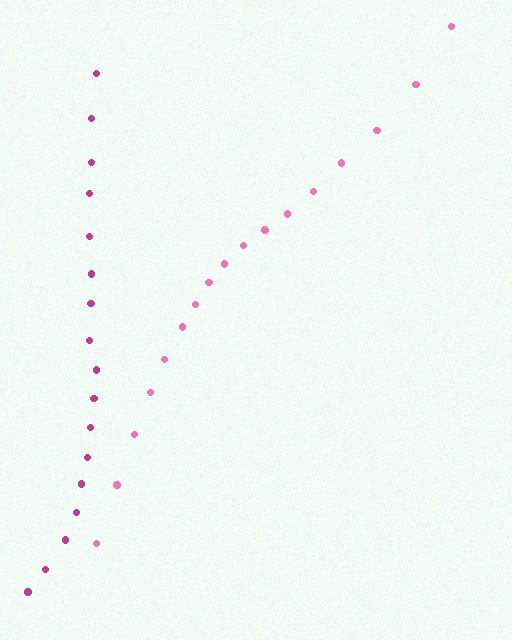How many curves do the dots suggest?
There are 2 distinct paths.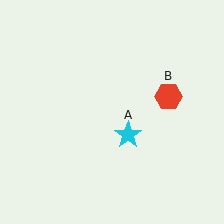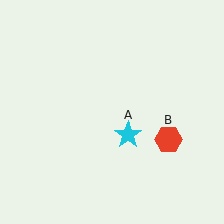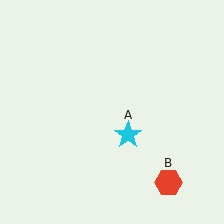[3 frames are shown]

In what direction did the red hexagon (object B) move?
The red hexagon (object B) moved down.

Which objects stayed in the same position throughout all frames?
Cyan star (object A) remained stationary.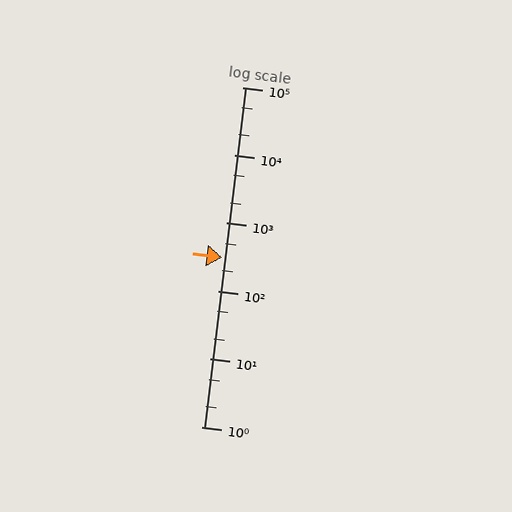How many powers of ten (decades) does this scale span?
The scale spans 5 decades, from 1 to 100000.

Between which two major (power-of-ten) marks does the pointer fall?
The pointer is between 100 and 1000.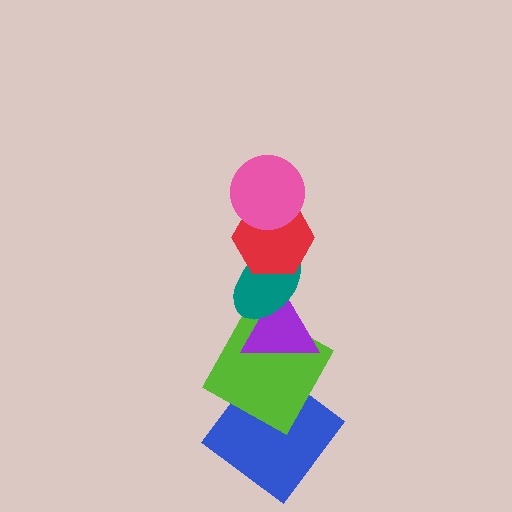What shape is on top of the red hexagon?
The pink circle is on top of the red hexagon.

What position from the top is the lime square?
The lime square is 5th from the top.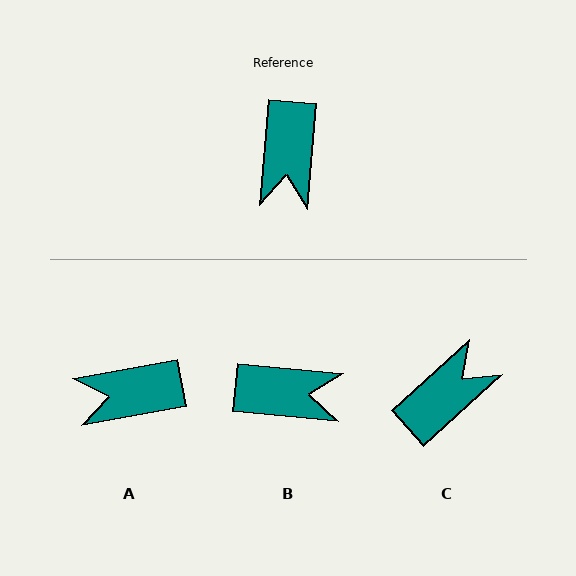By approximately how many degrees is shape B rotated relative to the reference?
Approximately 89 degrees counter-clockwise.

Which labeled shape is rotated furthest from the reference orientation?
C, about 137 degrees away.